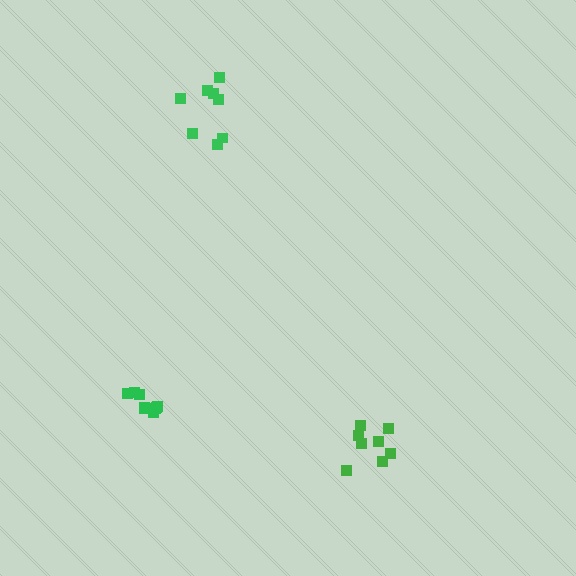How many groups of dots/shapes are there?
There are 3 groups.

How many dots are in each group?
Group 1: 8 dots, Group 2: 8 dots, Group 3: 9 dots (25 total).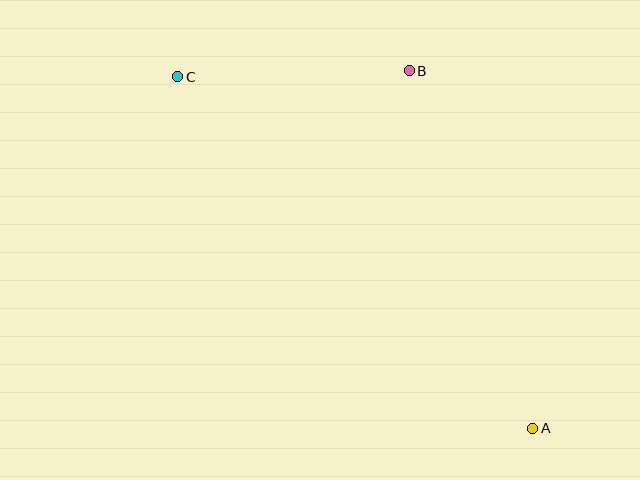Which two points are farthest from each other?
Points A and C are farthest from each other.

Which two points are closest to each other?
Points B and C are closest to each other.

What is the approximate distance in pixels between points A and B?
The distance between A and B is approximately 378 pixels.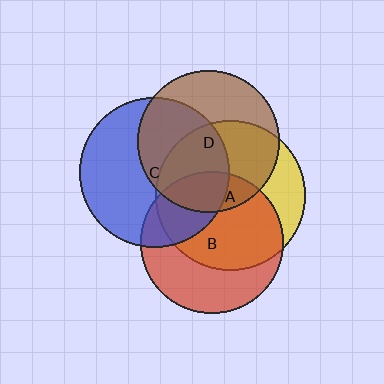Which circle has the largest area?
Circle A (yellow).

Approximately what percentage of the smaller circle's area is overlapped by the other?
Approximately 50%.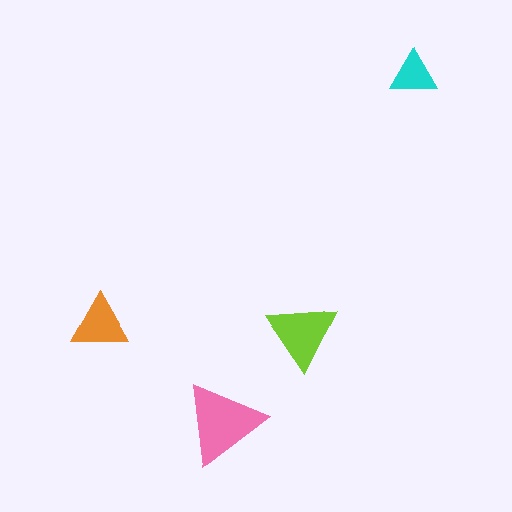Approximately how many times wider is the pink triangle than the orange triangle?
About 1.5 times wider.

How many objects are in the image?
There are 4 objects in the image.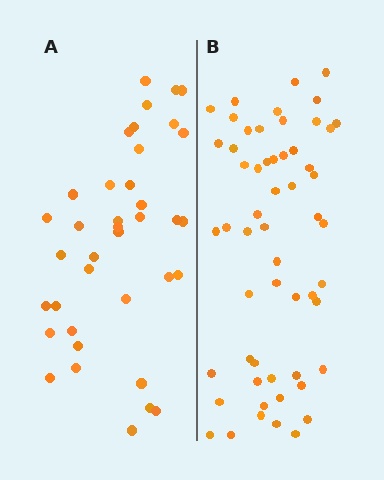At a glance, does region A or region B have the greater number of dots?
Region B (the right region) has more dots.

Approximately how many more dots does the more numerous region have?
Region B has approximately 20 more dots than region A.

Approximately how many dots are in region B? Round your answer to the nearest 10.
About 60 dots. (The exact count is 56, which rounds to 60.)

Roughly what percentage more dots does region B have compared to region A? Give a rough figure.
About 45% more.